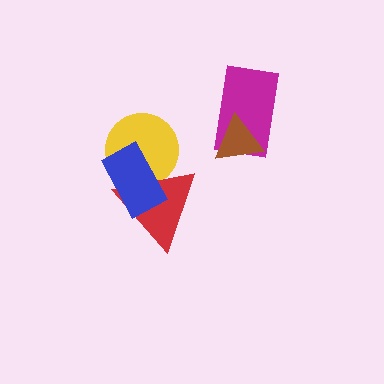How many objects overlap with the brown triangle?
1 object overlaps with the brown triangle.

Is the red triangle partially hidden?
Yes, it is partially covered by another shape.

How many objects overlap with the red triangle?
2 objects overlap with the red triangle.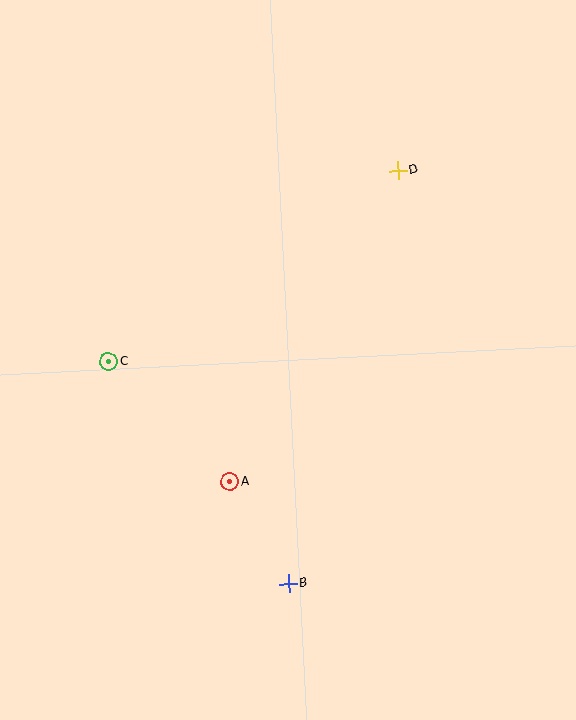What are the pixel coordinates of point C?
Point C is at (109, 362).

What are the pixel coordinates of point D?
Point D is at (398, 171).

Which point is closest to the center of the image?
Point A at (230, 482) is closest to the center.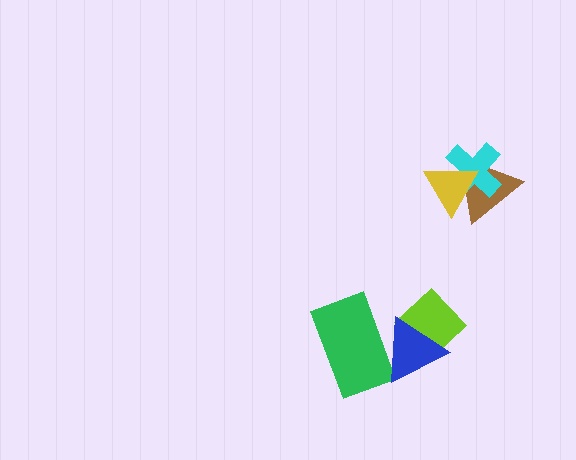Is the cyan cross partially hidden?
Yes, it is partially covered by another shape.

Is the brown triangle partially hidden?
Yes, it is partially covered by another shape.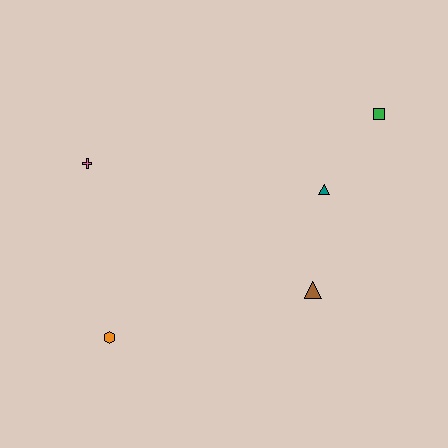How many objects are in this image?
There are 5 objects.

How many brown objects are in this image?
There is 1 brown object.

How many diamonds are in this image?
There are no diamonds.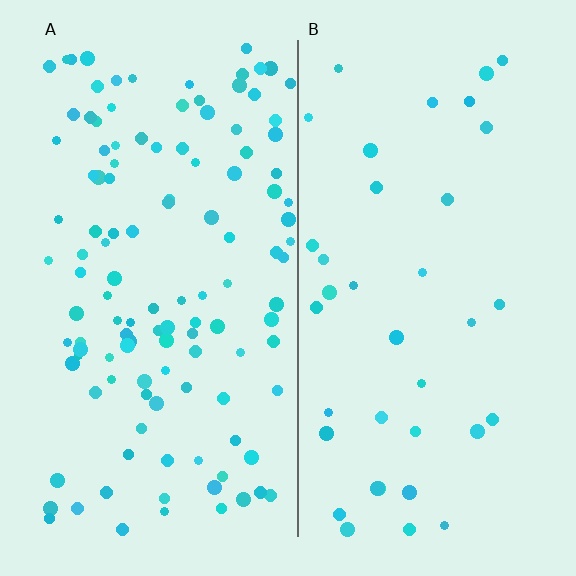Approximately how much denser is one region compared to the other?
Approximately 3.2× — region A over region B.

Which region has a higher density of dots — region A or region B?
A (the left).